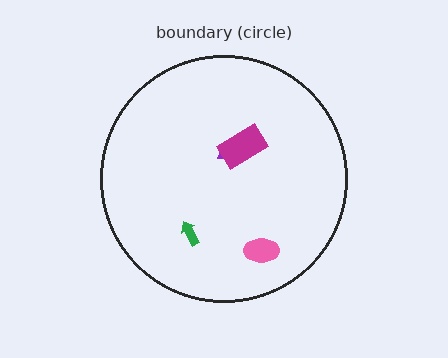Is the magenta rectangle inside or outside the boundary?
Inside.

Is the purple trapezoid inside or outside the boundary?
Inside.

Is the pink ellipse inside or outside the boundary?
Inside.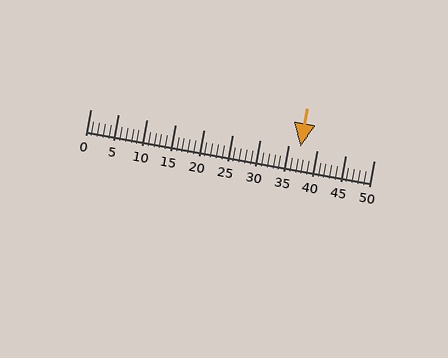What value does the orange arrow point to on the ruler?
The orange arrow points to approximately 37.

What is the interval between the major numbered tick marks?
The major tick marks are spaced 5 units apart.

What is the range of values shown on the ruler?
The ruler shows values from 0 to 50.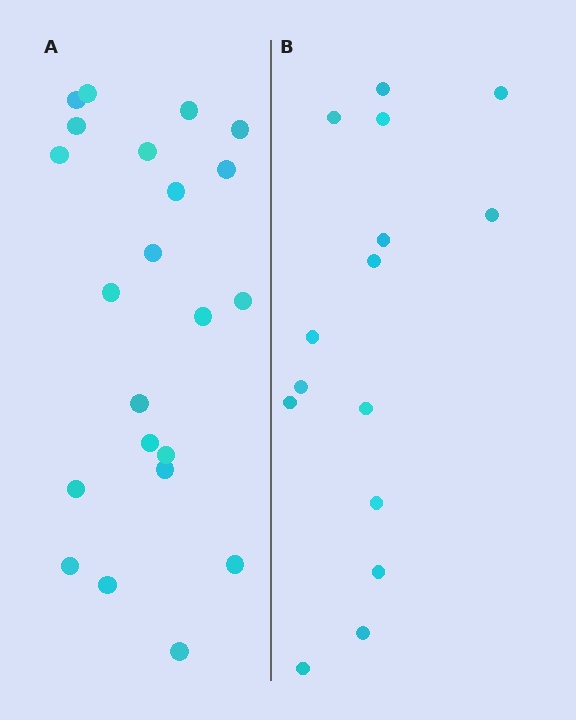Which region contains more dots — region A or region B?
Region A (the left region) has more dots.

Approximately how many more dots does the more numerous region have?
Region A has roughly 8 or so more dots than region B.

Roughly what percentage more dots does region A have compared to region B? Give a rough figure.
About 45% more.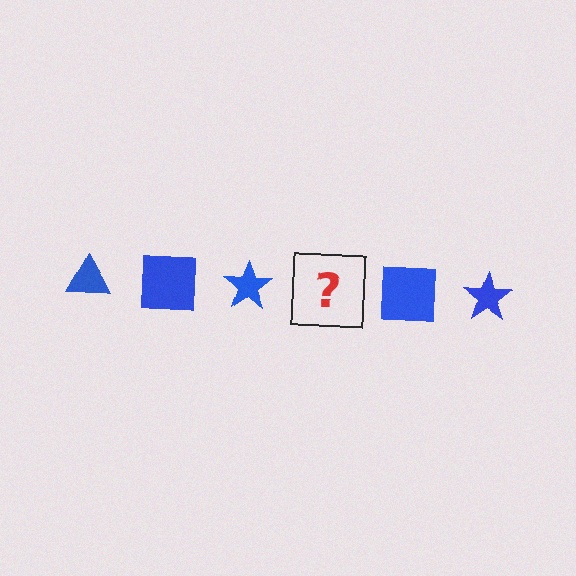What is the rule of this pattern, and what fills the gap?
The rule is that the pattern cycles through triangle, square, star shapes in blue. The gap should be filled with a blue triangle.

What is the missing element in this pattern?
The missing element is a blue triangle.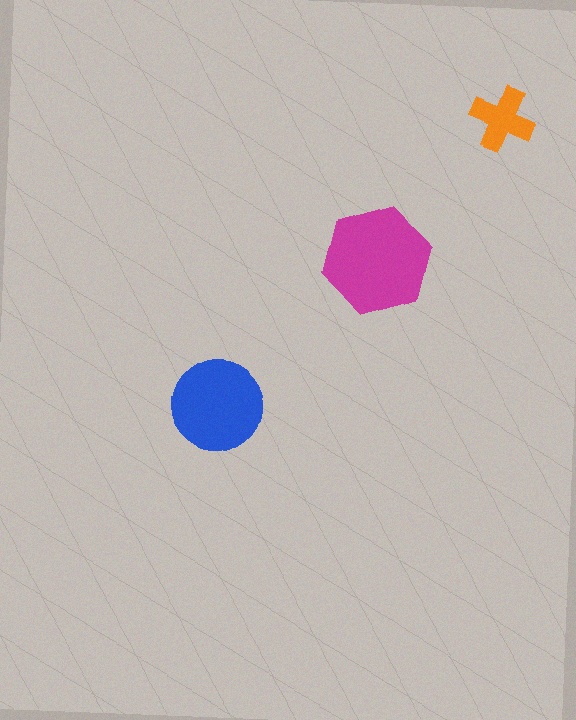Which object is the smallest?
The orange cross.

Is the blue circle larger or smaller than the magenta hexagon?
Smaller.